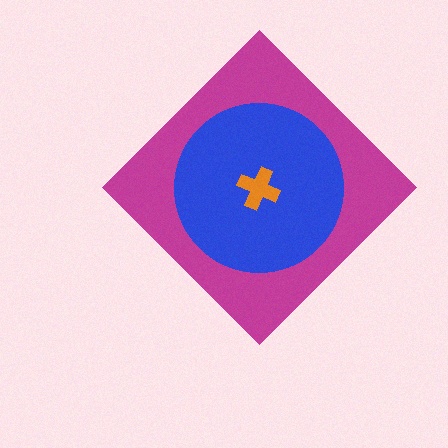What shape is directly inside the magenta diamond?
The blue circle.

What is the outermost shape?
The magenta diamond.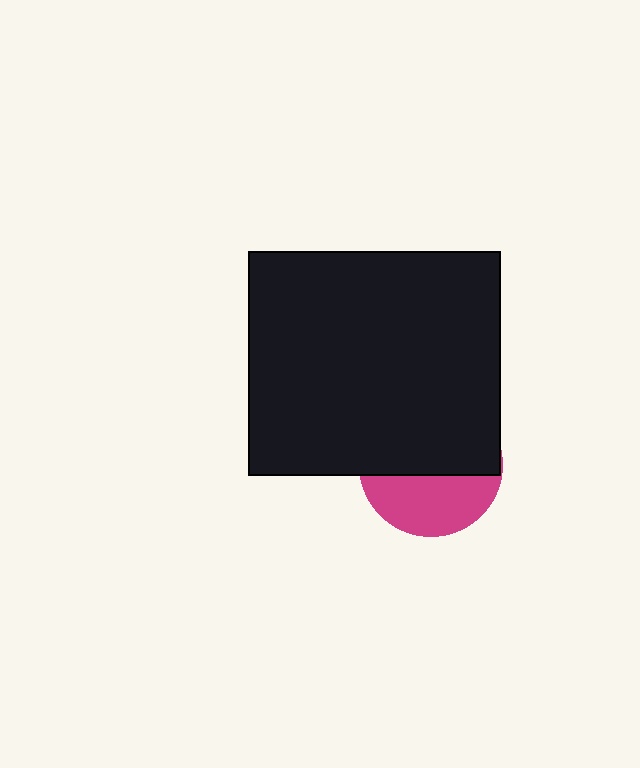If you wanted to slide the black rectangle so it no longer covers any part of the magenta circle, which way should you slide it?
Slide it up — that is the most direct way to separate the two shapes.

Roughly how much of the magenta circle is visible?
A small part of it is visible (roughly 41%).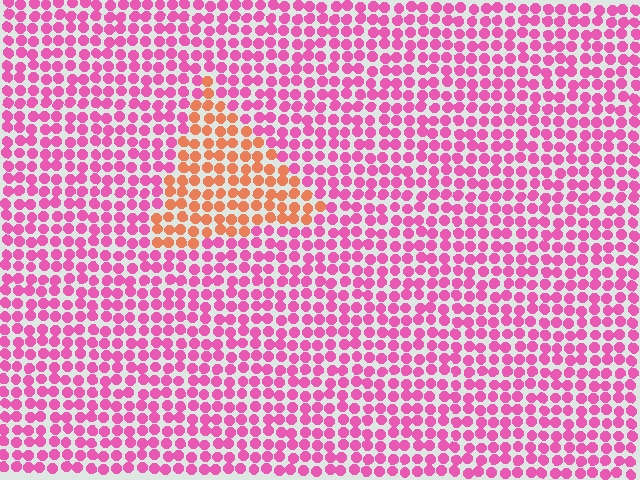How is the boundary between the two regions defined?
The boundary is defined purely by a slight shift in hue (about 53 degrees). Spacing, size, and orientation are identical on both sides.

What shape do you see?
I see a triangle.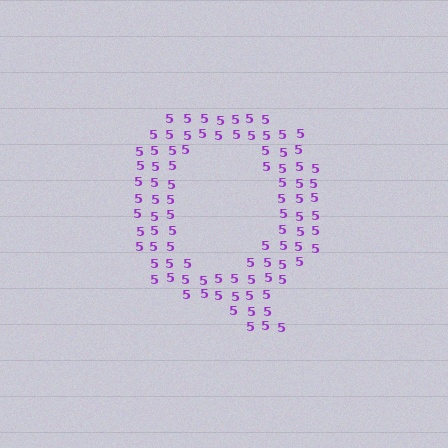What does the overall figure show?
The overall figure shows the letter Q.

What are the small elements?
The small elements are digit 5's.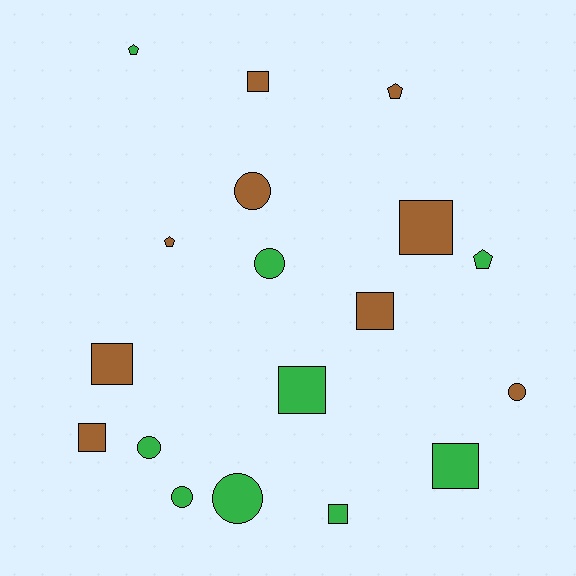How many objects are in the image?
There are 18 objects.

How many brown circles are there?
There are 2 brown circles.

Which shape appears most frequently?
Square, with 8 objects.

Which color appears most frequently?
Brown, with 9 objects.